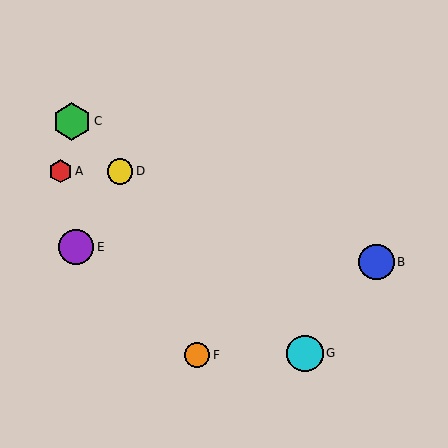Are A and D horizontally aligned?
Yes, both are at y≈171.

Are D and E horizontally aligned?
No, D is at y≈171 and E is at y≈247.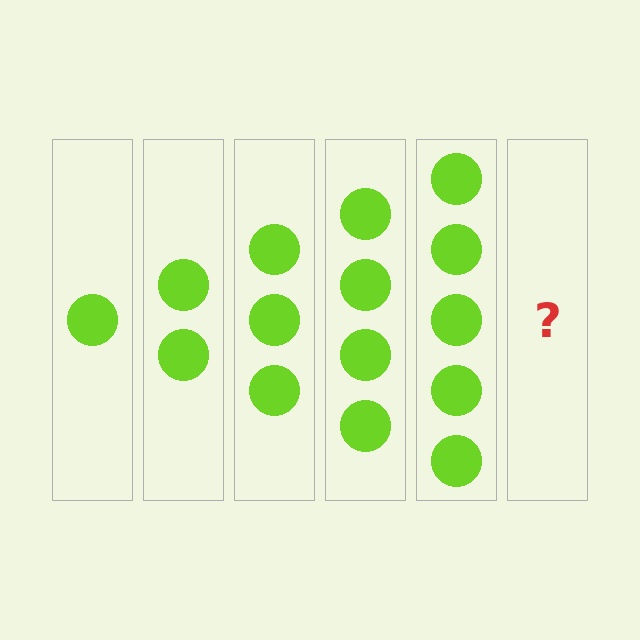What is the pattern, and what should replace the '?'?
The pattern is that each step adds one more circle. The '?' should be 6 circles.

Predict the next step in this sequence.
The next step is 6 circles.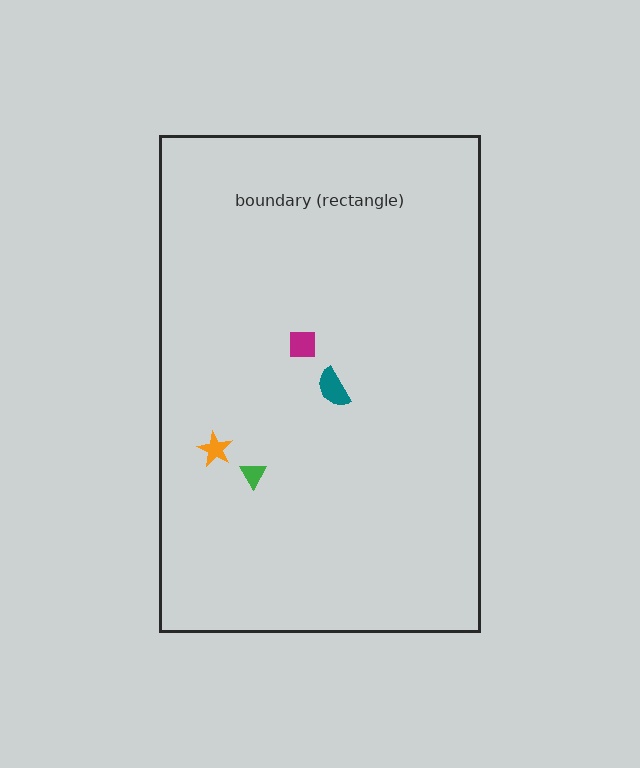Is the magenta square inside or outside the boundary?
Inside.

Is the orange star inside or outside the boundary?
Inside.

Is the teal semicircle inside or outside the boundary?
Inside.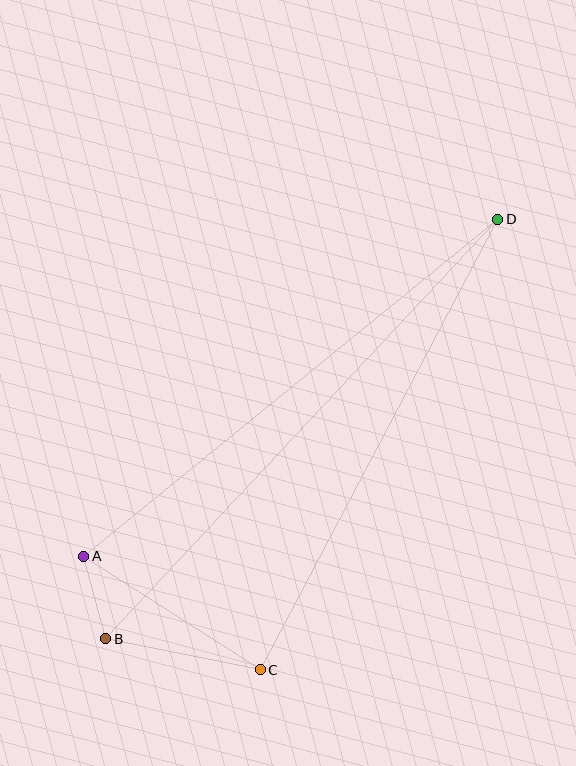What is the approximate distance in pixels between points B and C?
The distance between B and C is approximately 157 pixels.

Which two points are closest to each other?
Points A and B are closest to each other.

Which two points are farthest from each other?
Points B and D are farthest from each other.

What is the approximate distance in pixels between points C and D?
The distance between C and D is approximately 509 pixels.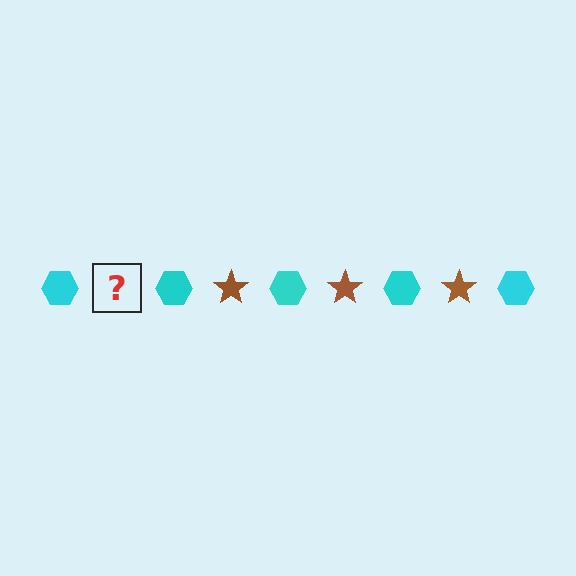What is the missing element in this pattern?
The missing element is a brown star.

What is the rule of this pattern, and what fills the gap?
The rule is that the pattern alternates between cyan hexagon and brown star. The gap should be filled with a brown star.